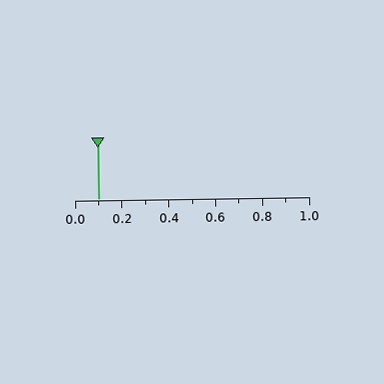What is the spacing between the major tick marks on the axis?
The major ticks are spaced 0.2 apart.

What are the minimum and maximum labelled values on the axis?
The axis runs from 0.0 to 1.0.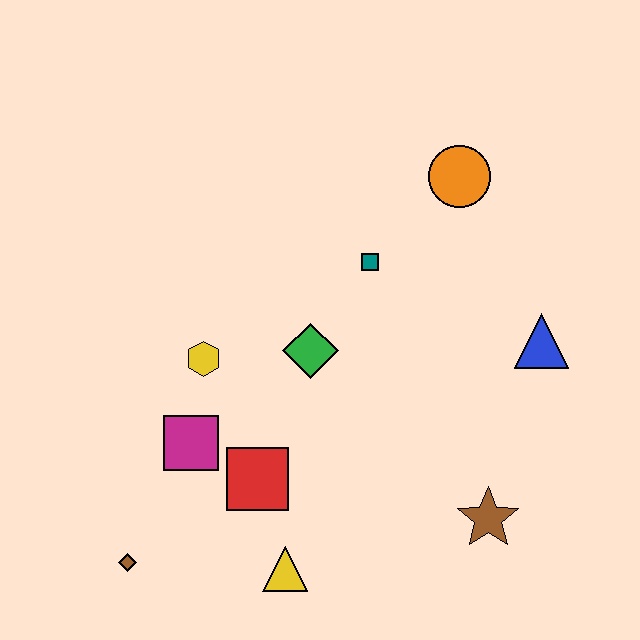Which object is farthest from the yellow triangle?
The orange circle is farthest from the yellow triangle.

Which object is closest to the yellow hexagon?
The magenta square is closest to the yellow hexagon.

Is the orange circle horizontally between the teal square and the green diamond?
No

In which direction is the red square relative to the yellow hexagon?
The red square is below the yellow hexagon.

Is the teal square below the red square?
No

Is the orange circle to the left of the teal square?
No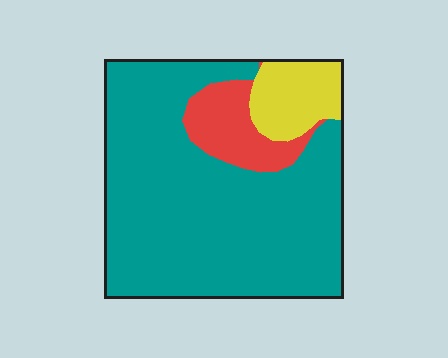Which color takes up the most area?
Teal, at roughly 75%.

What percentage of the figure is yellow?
Yellow covers around 10% of the figure.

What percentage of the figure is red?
Red covers around 10% of the figure.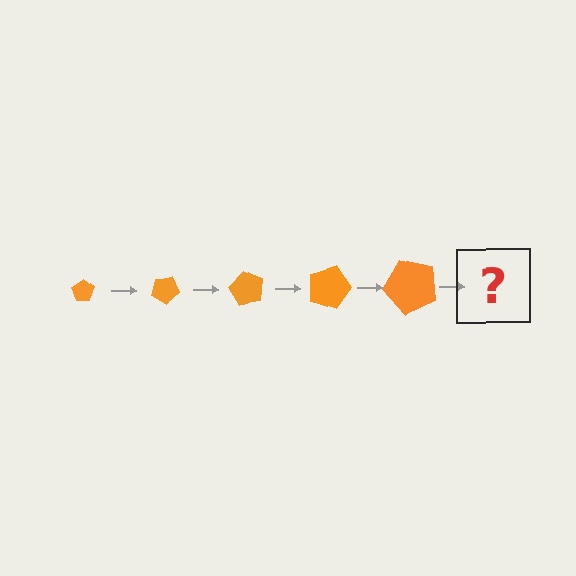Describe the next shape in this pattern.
It should be a pentagon, larger than the previous one and rotated 150 degrees from the start.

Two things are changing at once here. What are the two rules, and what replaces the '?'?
The two rules are that the pentagon grows larger each step and it rotates 30 degrees each step. The '?' should be a pentagon, larger than the previous one and rotated 150 degrees from the start.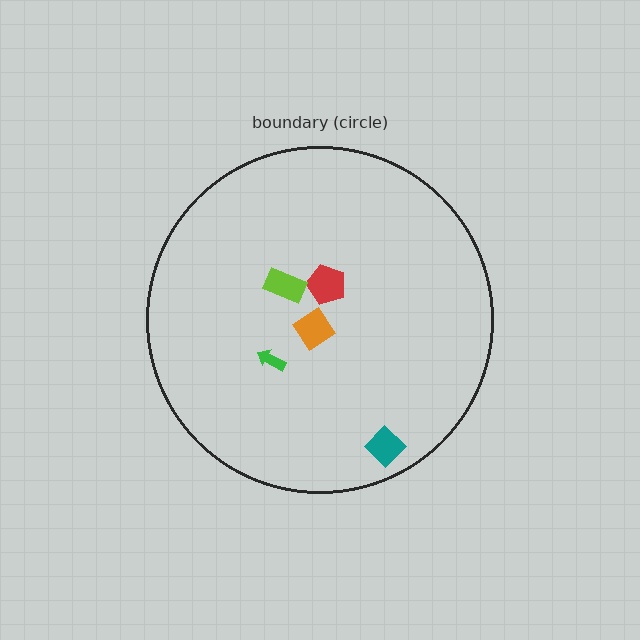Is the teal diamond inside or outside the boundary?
Inside.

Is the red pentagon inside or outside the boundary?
Inside.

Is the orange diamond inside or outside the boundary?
Inside.